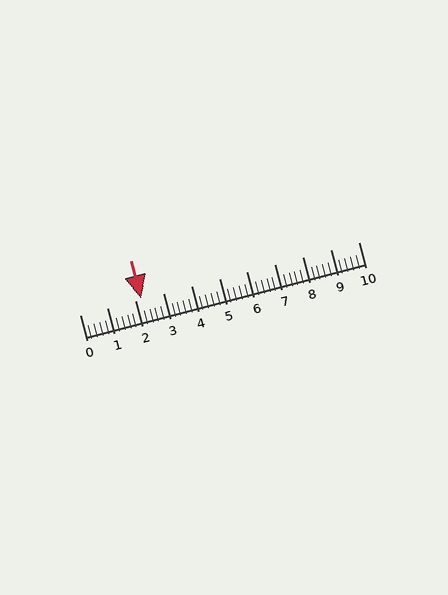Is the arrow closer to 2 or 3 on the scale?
The arrow is closer to 2.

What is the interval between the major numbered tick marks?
The major tick marks are spaced 1 units apart.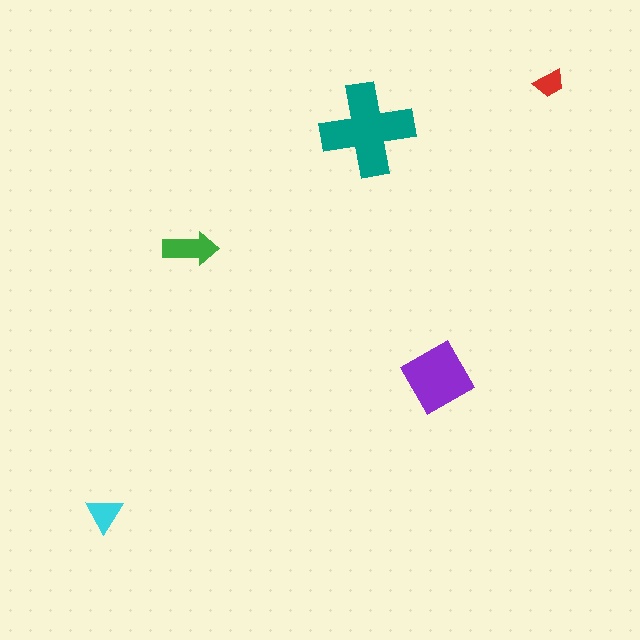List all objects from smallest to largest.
The red trapezoid, the cyan triangle, the green arrow, the purple diamond, the teal cross.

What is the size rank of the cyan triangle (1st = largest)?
4th.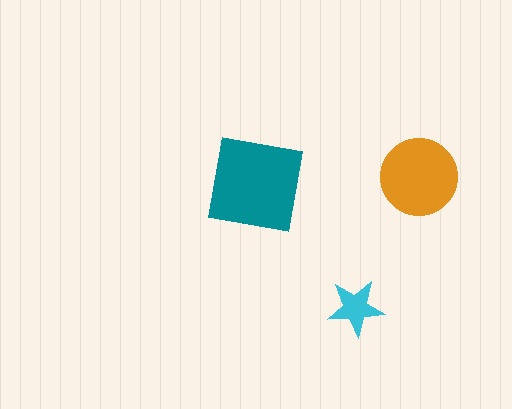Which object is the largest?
The teal square.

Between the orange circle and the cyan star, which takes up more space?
The orange circle.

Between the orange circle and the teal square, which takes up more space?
The teal square.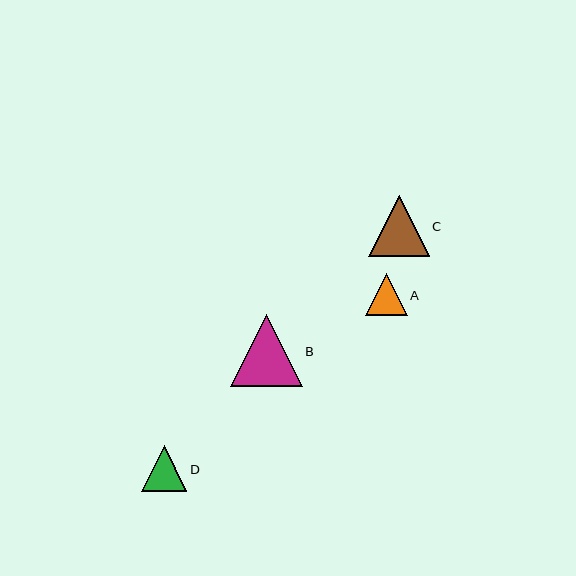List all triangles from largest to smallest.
From largest to smallest: B, C, D, A.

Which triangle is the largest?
Triangle B is the largest with a size of approximately 72 pixels.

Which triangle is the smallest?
Triangle A is the smallest with a size of approximately 42 pixels.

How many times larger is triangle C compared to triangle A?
Triangle C is approximately 1.5 times the size of triangle A.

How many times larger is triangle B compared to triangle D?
Triangle B is approximately 1.6 times the size of triangle D.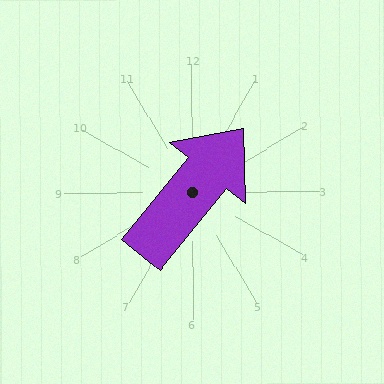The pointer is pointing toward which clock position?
Roughly 1 o'clock.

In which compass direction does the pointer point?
Northeast.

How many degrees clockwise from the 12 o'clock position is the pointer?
Approximately 39 degrees.